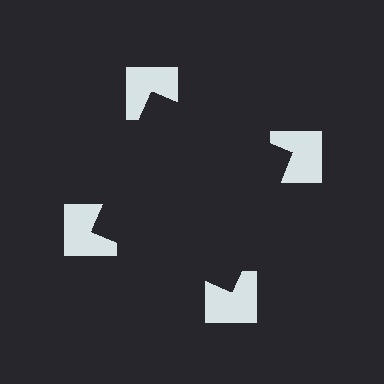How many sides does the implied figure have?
4 sides.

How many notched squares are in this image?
There are 4 — one at each vertex of the illusory square.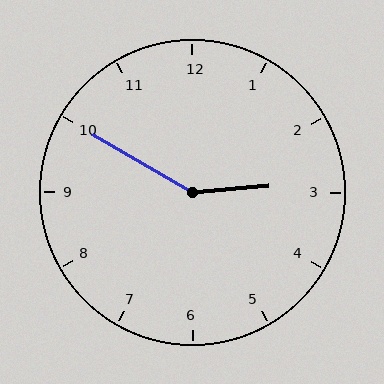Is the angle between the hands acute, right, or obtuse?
It is obtuse.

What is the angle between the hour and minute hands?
Approximately 145 degrees.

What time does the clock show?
2:50.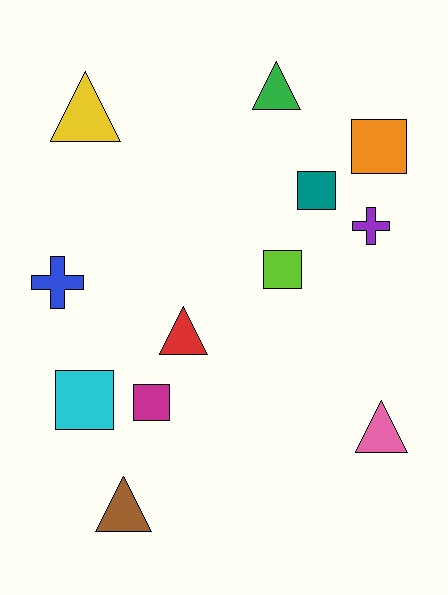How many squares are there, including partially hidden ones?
There are 5 squares.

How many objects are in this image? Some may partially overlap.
There are 12 objects.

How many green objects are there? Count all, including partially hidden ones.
There is 1 green object.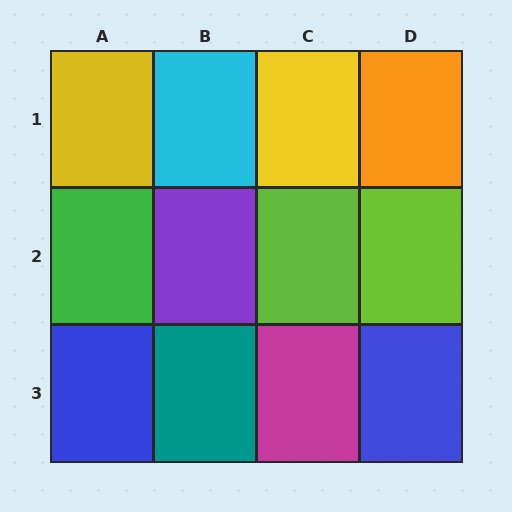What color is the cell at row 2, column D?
Lime.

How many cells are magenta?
1 cell is magenta.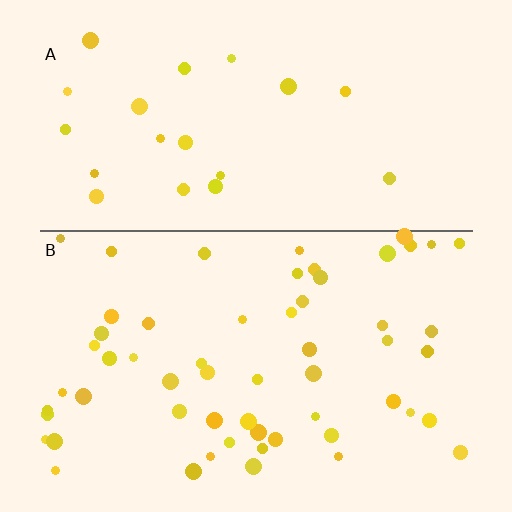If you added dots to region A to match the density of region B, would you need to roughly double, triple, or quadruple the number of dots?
Approximately triple.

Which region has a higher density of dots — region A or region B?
B (the bottom).